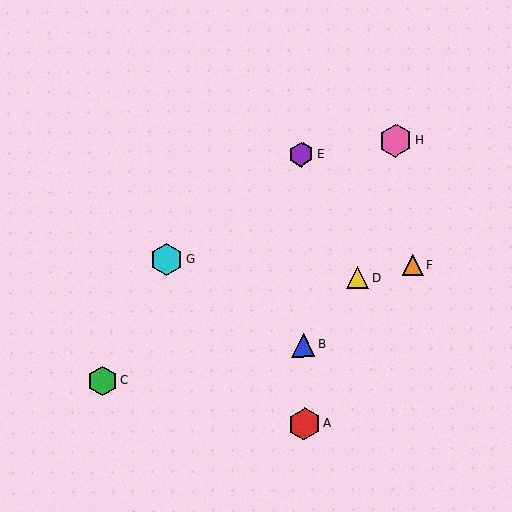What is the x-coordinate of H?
Object H is at x≈395.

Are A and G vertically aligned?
No, A is at x≈304 and G is at x≈167.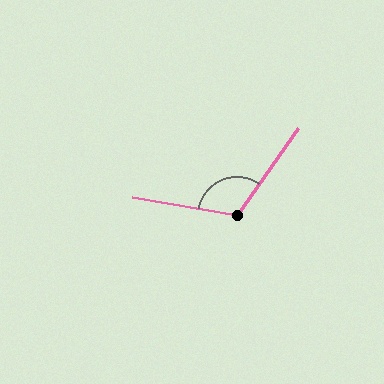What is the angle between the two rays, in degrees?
Approximately 115 degrees.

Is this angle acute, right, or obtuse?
It is obtuse.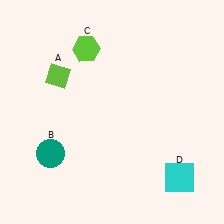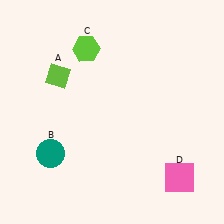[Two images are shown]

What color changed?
The square (D) changed from cyan in Image 1 to pink in Image 2.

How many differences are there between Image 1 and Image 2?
There is 1 difference between the two images.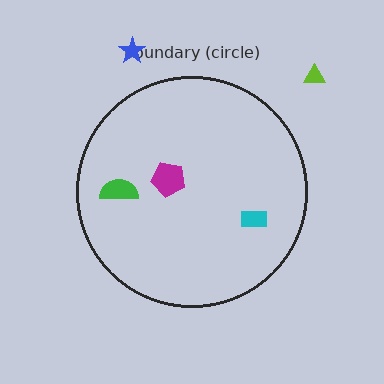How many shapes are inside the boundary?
3 inside, 2 outside.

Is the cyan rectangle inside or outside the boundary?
Inside.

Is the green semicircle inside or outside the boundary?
Inside.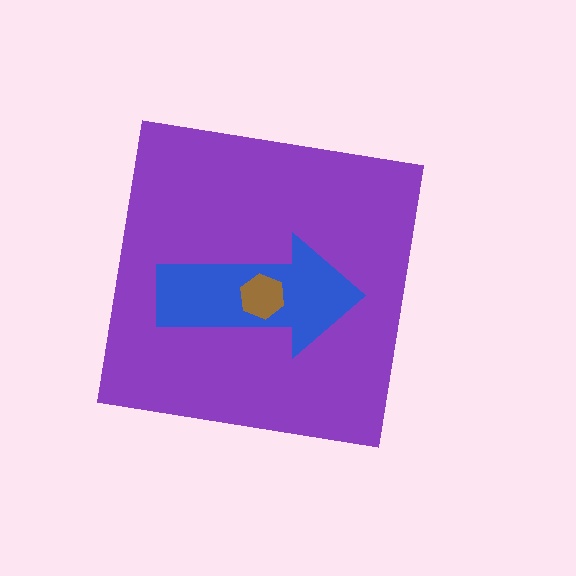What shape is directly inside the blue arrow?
The brown hexagon.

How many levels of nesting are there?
3.